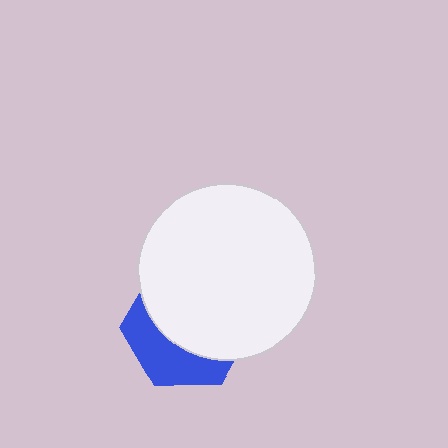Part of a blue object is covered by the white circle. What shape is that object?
It is a hexagon.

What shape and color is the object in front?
The object in front is a white circle.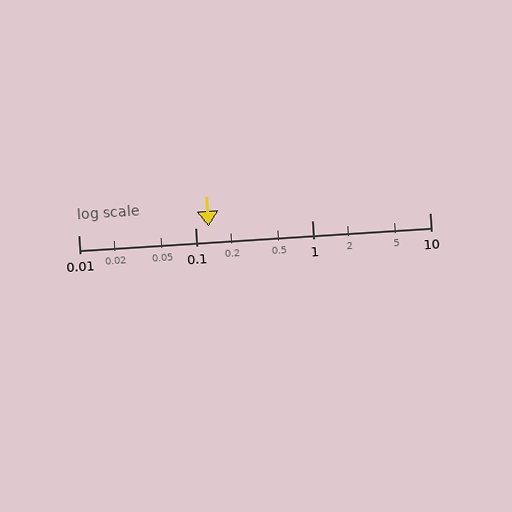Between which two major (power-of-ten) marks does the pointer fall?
The pointer is between 0.1 and 1.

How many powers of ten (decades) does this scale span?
The scale spans 3 decades, from 0.01 to 10.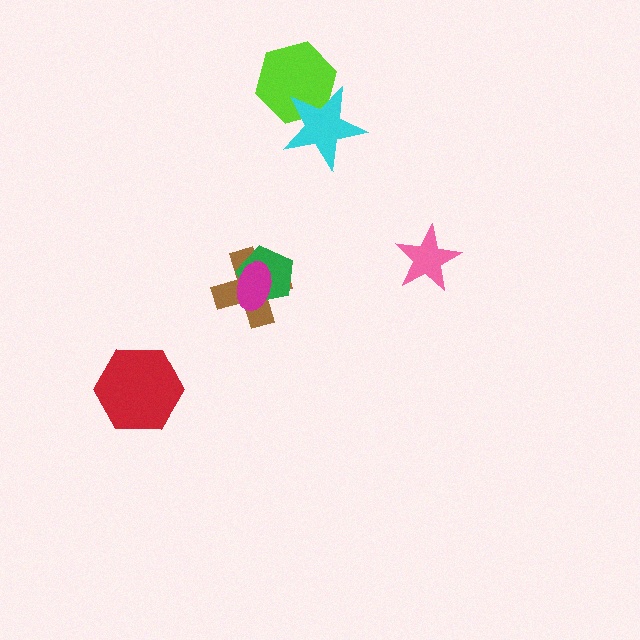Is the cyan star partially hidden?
No, no other shape covers it.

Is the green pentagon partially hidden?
Yes, it is partially covered by another shape.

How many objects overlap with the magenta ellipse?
2 objects overlap with the magenta ellipse.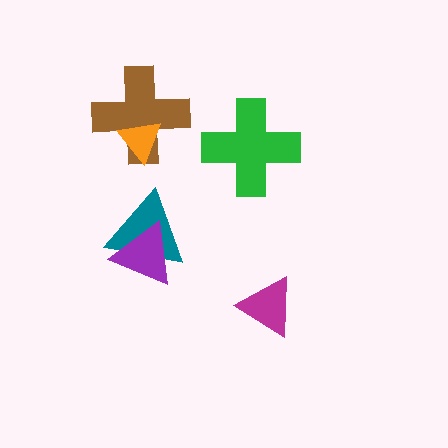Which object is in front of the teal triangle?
The purple triangle is in front of the teal triangle.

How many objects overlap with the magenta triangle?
0 objects overlap with the magenta triangle.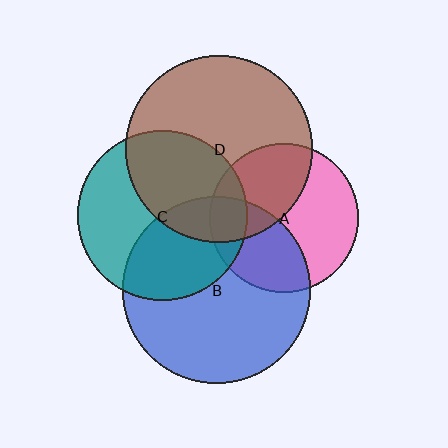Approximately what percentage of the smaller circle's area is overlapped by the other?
Approximately 40%.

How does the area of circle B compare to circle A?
Approximately 1.6 times.